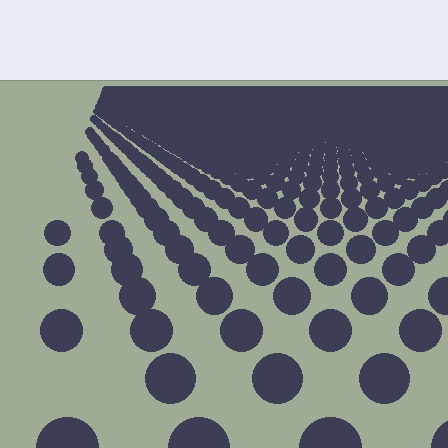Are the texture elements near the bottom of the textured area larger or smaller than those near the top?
Larger. Near the bottom, elements are closer to the viewer and appear at a bigger on-screen size.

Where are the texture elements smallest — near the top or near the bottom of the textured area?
Near the top.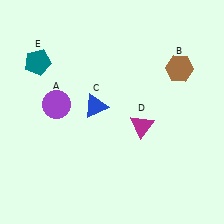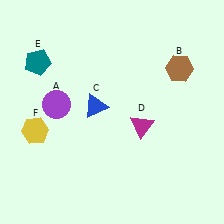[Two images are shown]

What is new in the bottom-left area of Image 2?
A yellow hexagon (F) was added in the bottom-left area of Image 2.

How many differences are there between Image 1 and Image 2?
There is 1 difference between the two images.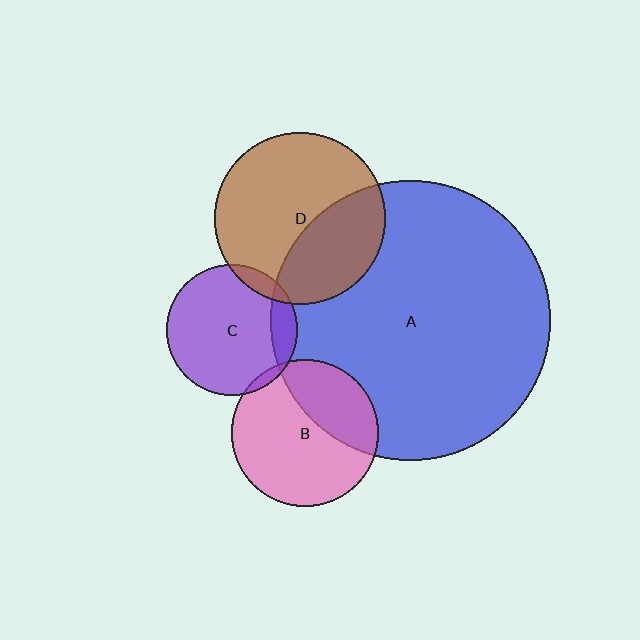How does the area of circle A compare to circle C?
Approximately 4.6 times.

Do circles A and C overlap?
Yes.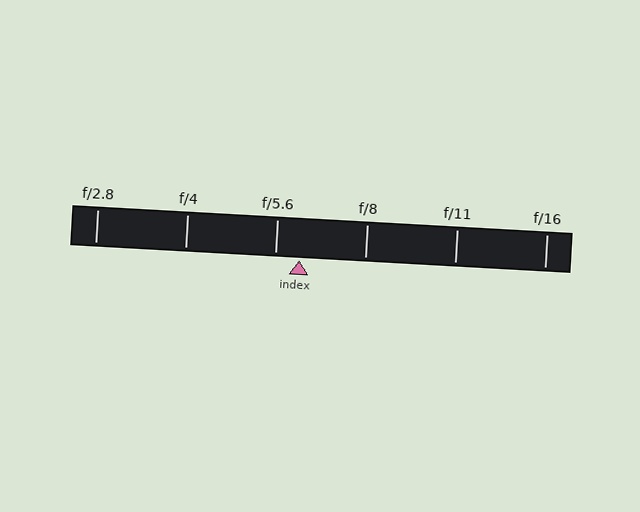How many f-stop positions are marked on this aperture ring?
There are 6 f-stop positions marked.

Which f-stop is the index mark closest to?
The index mark is closest to f/5.6.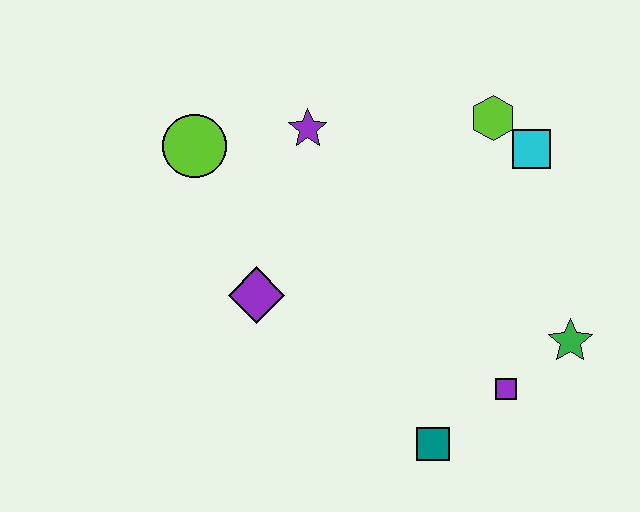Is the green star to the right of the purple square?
Yes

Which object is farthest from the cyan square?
The lime circle is farthest from the cyan square.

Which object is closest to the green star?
The purple square is closest to the green star.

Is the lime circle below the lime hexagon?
Yes